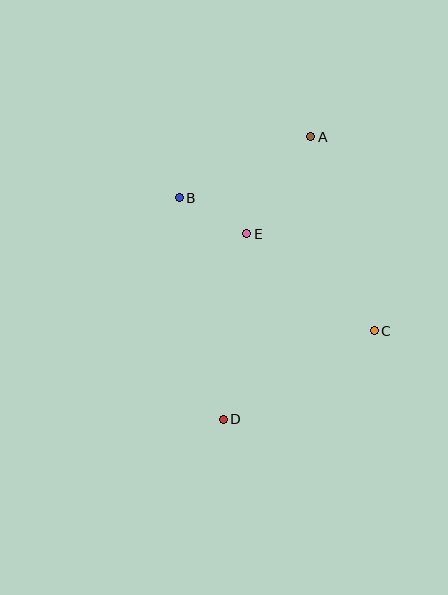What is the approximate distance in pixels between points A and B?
The distance between A and B is approximately 145 pixels.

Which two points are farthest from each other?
Points A and D are farthest from each other.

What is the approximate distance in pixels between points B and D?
The distance between B and D is approximately 226 pixels.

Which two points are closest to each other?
Points B and E are closest to each other.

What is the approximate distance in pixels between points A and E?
The distance between A and E is approximately 116 pixels.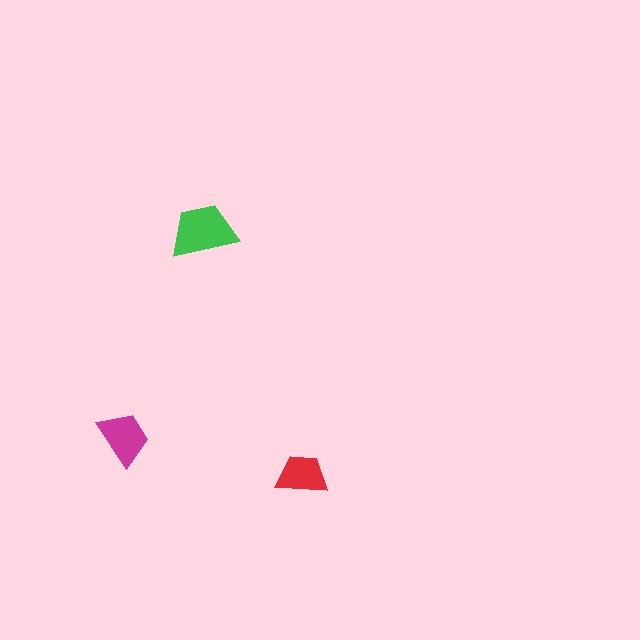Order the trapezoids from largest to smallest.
the green one, the magenta one, the red one.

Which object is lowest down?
The red trapezoid is bottommost.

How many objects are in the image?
There are 3 objects in the image.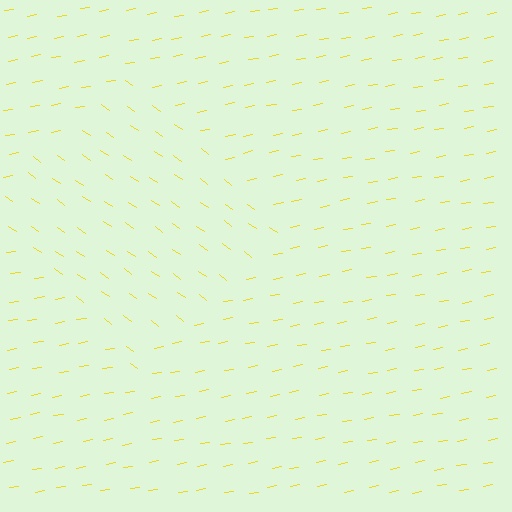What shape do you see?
I see a diamond.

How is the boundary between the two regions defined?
The boundary is defined purely by a change in line orientation (approximately 45 degrees difference). All lines are the same color and thickness.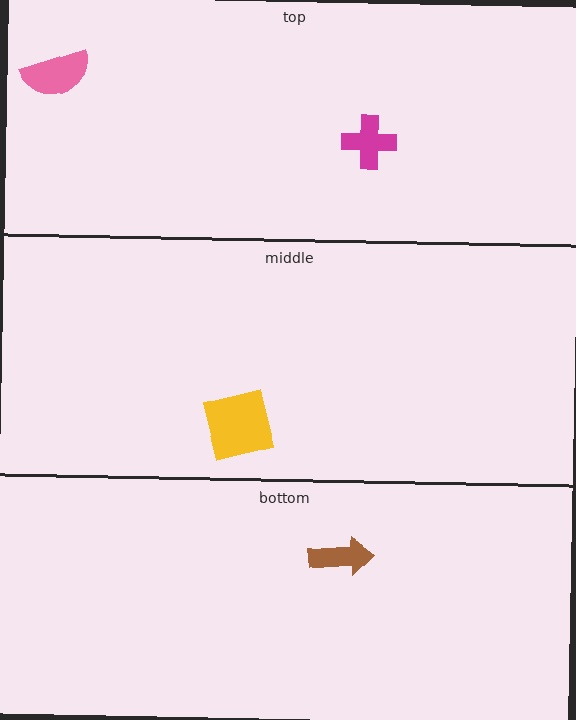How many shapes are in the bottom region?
1.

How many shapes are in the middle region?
1.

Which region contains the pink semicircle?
The top region.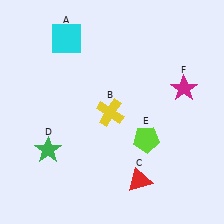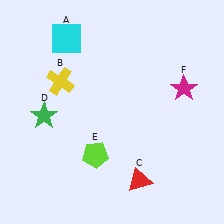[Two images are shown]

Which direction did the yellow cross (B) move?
The yellow cross (B) moved left.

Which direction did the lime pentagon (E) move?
The lime pentagon (E) moved left.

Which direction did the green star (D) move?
The green star (D) moved up.